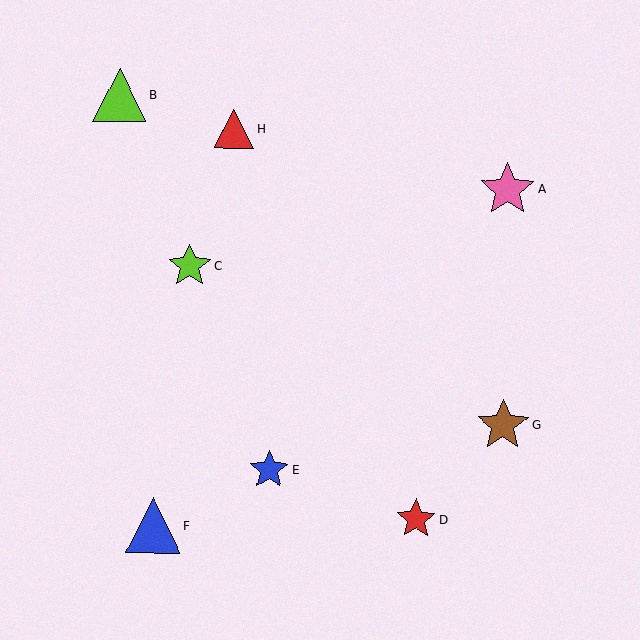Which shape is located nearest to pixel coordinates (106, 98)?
The lime triangle (labeled B) at (120, 95) is nearest to that location.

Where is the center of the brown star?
The center of the brown star is at (503, 425).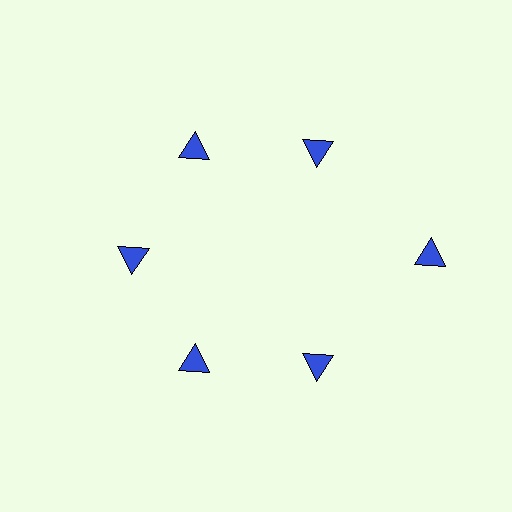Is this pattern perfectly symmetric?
No. The 6 blue triangles are arranged in a ring, but one element near the 3 o'clock position is pushed outward from the center, breaking the 6-fold rotational symmetry.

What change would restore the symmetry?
The symmetry would be restored by moving it inward, back onto the ring so that all 6 triangles sit at equal angles and equal distance from the center.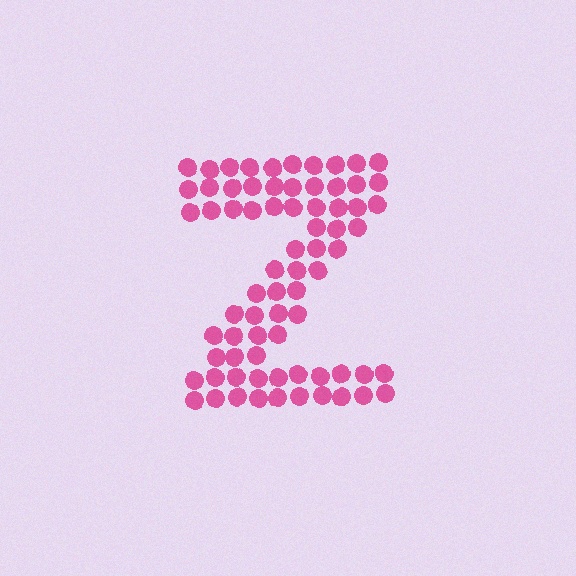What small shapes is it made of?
It is made of small circles.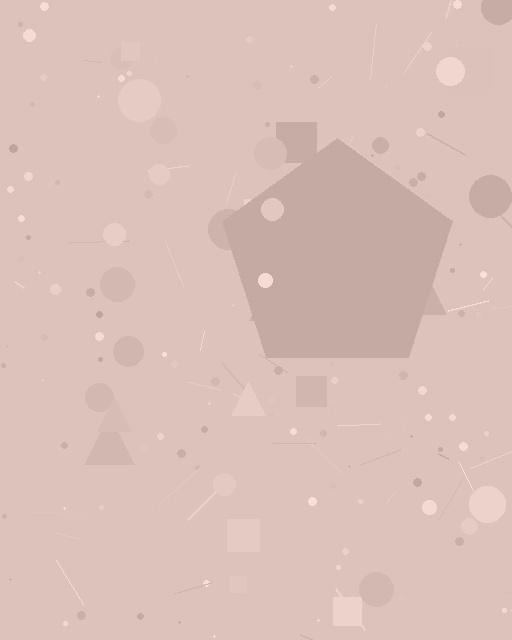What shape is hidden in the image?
A pentagon is hidden in the image.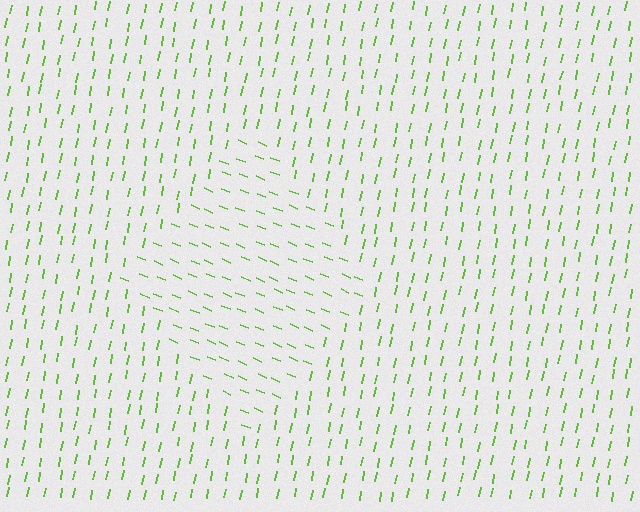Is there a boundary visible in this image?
Yes, there is a texture boundary formed by a change in line orientation.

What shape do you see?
I see a diamond.